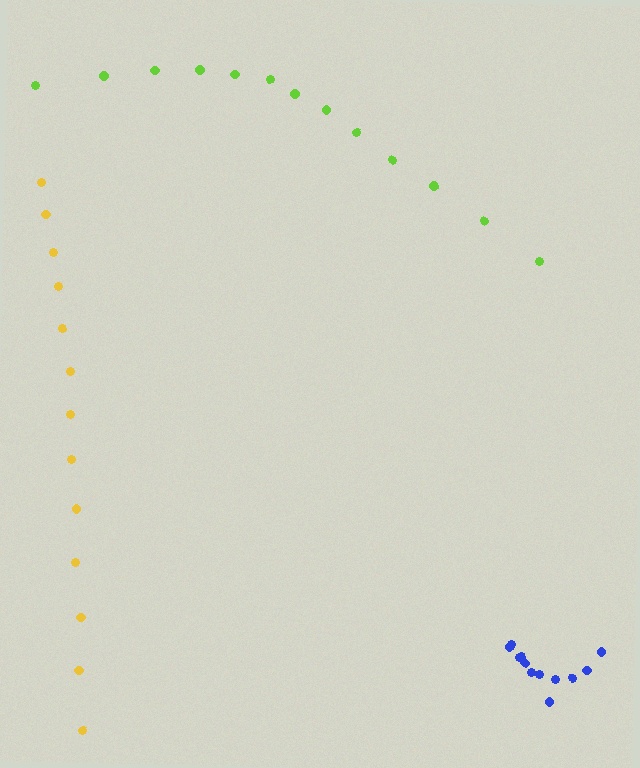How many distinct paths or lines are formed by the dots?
There are 3 distinct paths.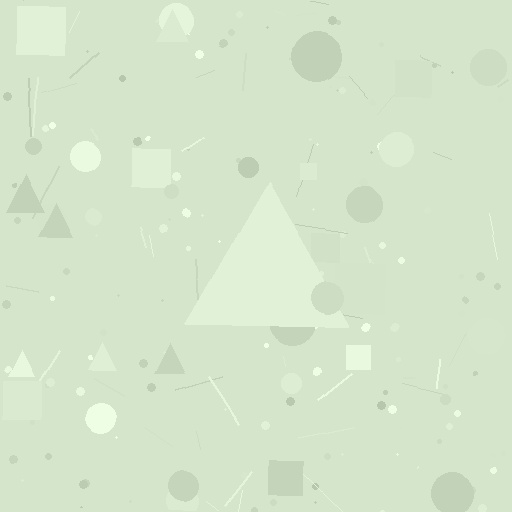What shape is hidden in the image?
A triangle is hidden in the image.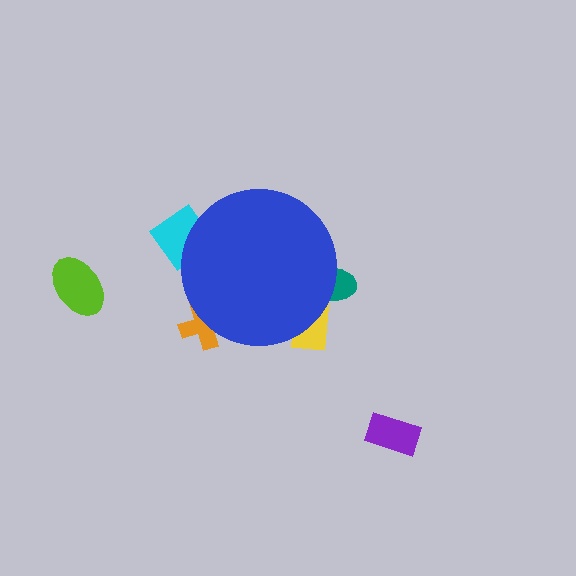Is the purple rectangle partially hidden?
No, the purple rectangle is fully visible.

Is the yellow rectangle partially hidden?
Yes, the yellow rectangle is partially hidden behind the blue circle.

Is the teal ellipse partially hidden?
Yes, the teal ellipse is partially hidden behind the blue circle.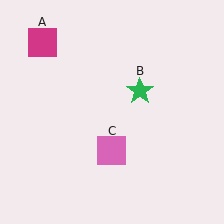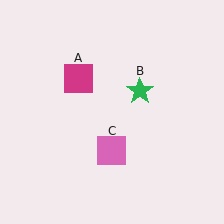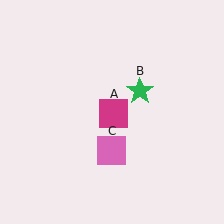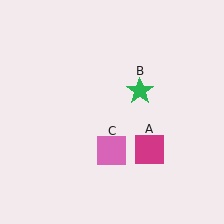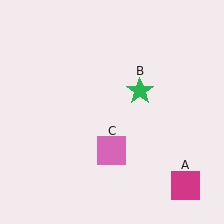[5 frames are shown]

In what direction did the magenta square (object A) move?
The magenta square (object A) moved down and to the right.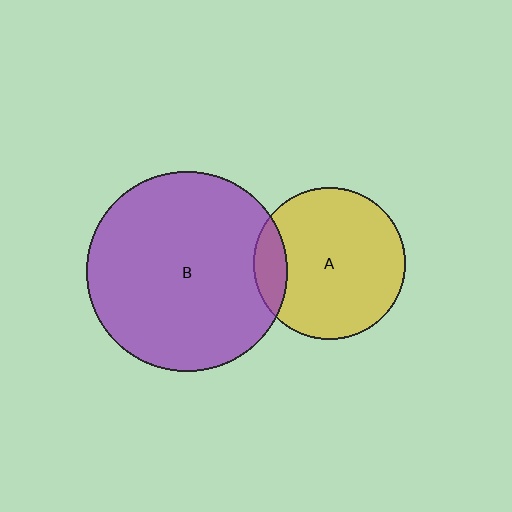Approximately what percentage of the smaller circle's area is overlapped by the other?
Approximately 15%.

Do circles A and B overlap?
Yes.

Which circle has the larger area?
Circle B (purple).